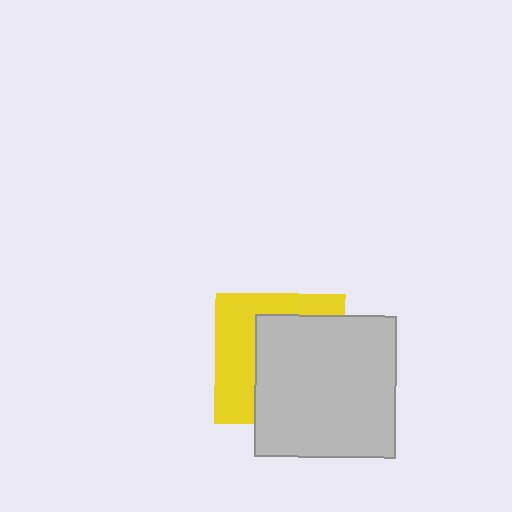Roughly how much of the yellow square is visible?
A small part of it is visible (roughly 41%).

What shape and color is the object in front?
The object in front is a light gray square.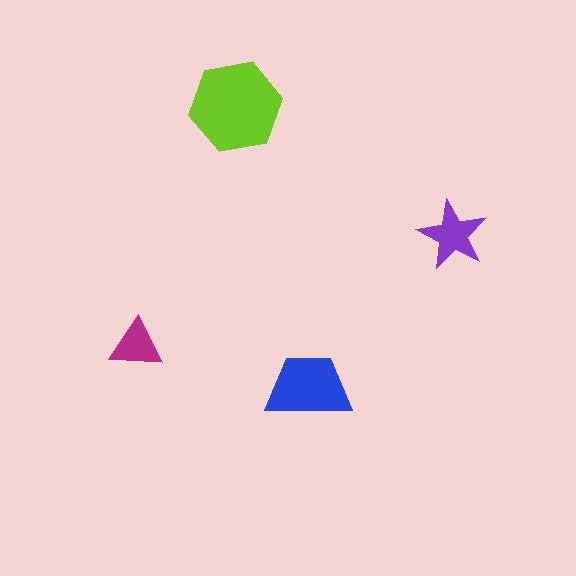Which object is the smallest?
The magenta triangle.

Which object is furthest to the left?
The magenta triangle is leftmost.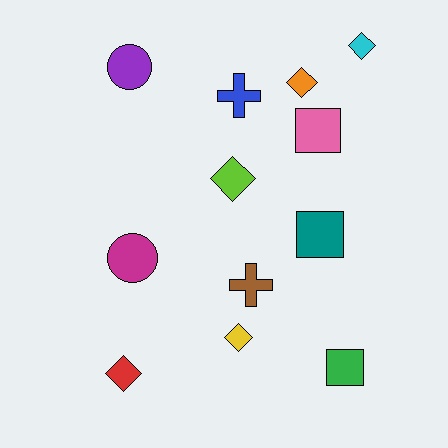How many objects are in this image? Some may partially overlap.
There are 12 objects.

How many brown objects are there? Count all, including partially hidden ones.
There is 1 brown object.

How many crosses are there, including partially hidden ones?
There are 2 crosses.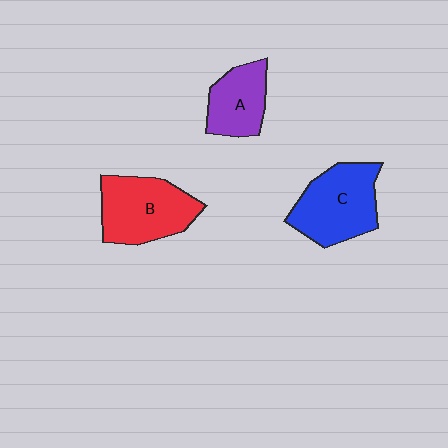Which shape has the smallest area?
Shape A (purple).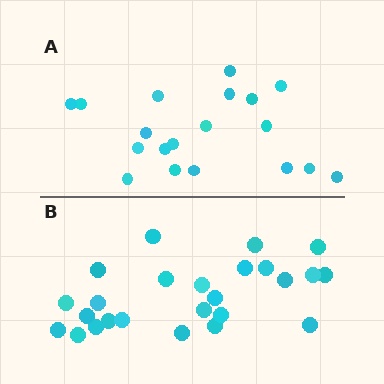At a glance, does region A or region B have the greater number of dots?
Region B (the bottom region) has more dots.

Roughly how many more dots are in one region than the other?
Region B has about 6 more dots than region A.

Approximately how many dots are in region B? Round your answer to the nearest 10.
About 20 dots. (The exact count is 25, which rounds to 20.)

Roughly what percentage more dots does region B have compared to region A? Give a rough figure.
About 30% more.